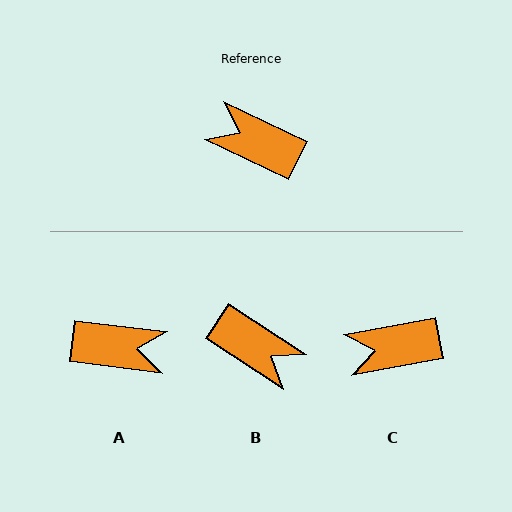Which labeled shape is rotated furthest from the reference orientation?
B, about 172 degrees away.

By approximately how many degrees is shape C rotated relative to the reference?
Approximately 36 degrees counter-clockwise.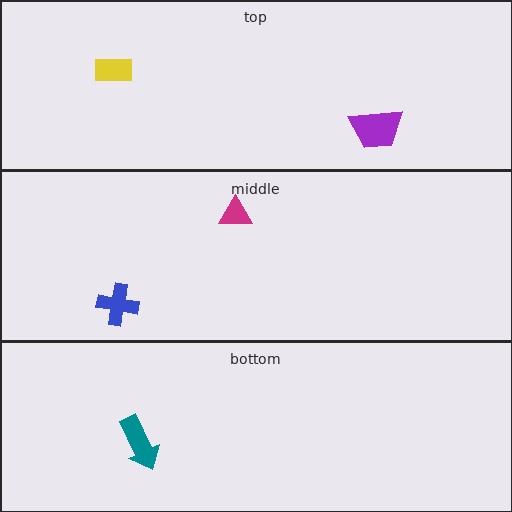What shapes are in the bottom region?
The teal arrow.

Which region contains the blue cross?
The middle region.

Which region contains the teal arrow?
The bottom region.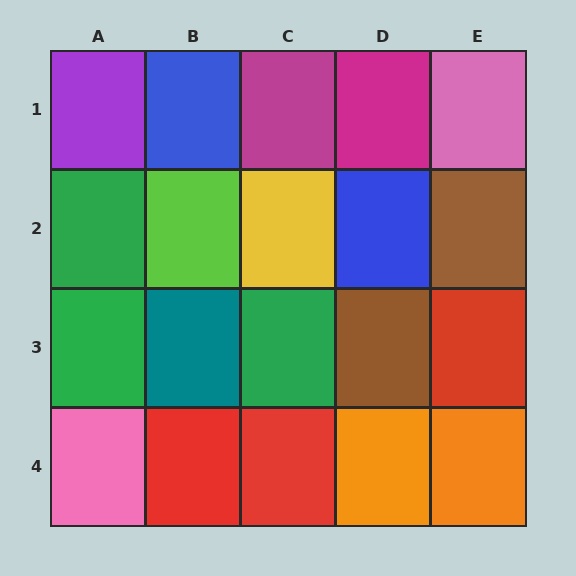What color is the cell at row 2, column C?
Yellow.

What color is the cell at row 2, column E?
Brown.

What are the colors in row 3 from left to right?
Green, teal, green, brown, red.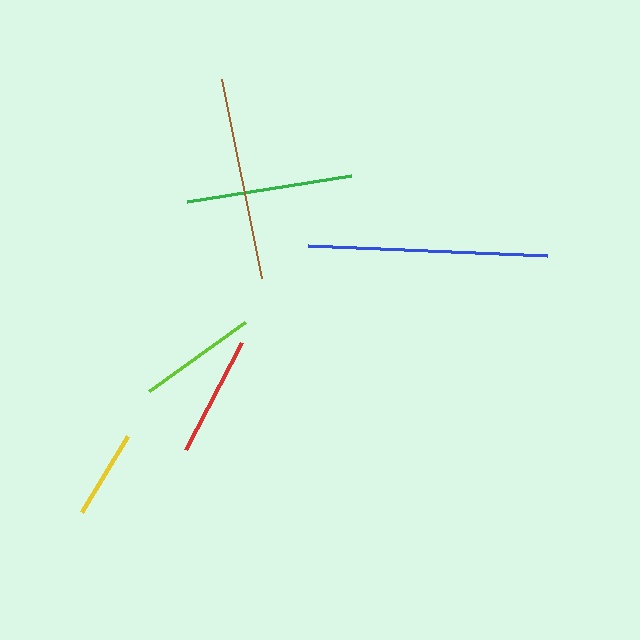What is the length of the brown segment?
The brown segment is approximately 203 pixels long.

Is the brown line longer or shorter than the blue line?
The blue line is longer than the brown line.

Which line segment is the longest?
The blue line is the longest at approximately 239 pixels.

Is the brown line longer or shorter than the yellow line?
The brown line is longer than the yellow line.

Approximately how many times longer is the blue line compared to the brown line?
The blue line is approximately 1.2 times the length of the brown line.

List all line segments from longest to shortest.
From longest to shortest: blue, brown, green, red, lime, yellow.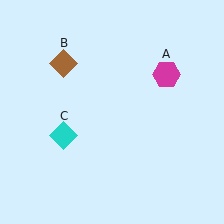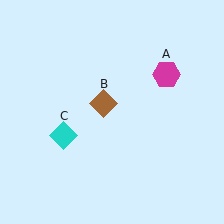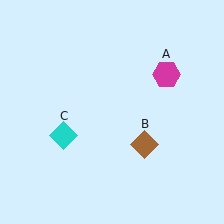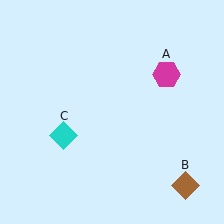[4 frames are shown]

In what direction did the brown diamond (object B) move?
The brown diamond (object B) moved down and to the right.